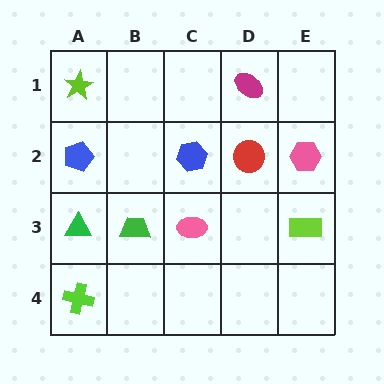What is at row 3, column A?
A green triangle.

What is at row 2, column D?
A red circle.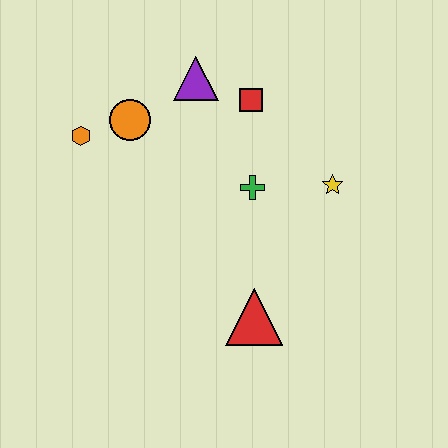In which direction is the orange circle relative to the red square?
The orange circle is to the left of the red square.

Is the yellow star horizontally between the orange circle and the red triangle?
No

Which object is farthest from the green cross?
The orange hexagon is farthest from the green cross.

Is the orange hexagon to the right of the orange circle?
No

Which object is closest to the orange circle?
The orange hexagon is closest to the orange circle.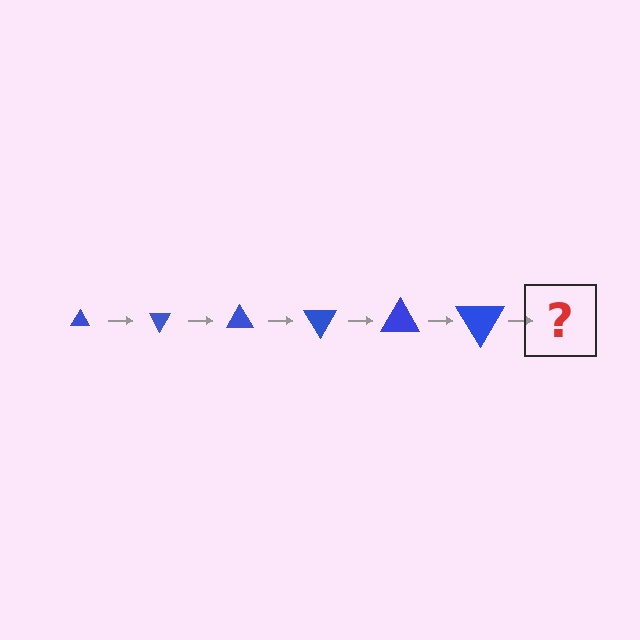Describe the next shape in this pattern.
It should be a triangle, larger than the previous one and rotated 360 degrees from the start.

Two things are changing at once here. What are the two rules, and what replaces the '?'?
The two rules are that the triangle grows larger each step and it rotates 60 degrees each step. The '?' should be a triangle, larger than the previous one and rotated 360 degrees from the start.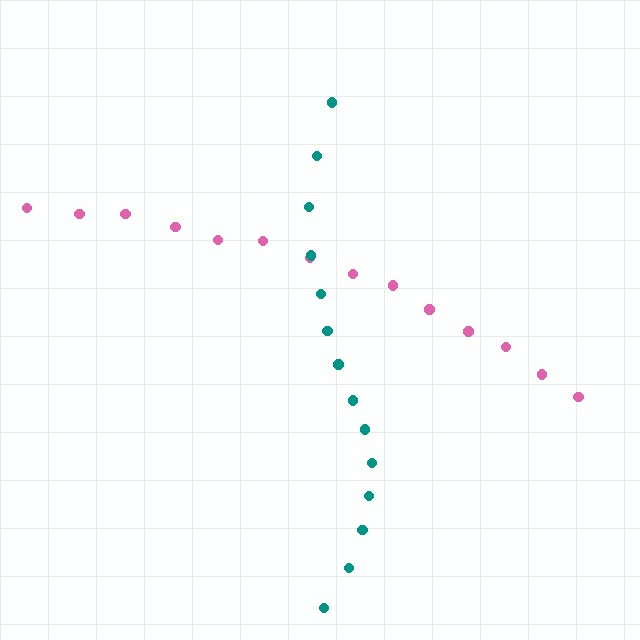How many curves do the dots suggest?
There are 2 distinct paths.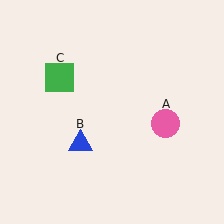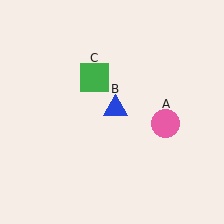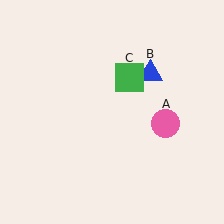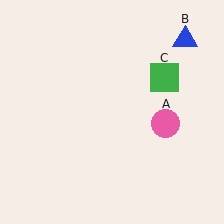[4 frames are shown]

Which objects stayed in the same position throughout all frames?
Pink circle (object A) remained stationary.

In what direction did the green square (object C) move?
The green square (object C) moved right.